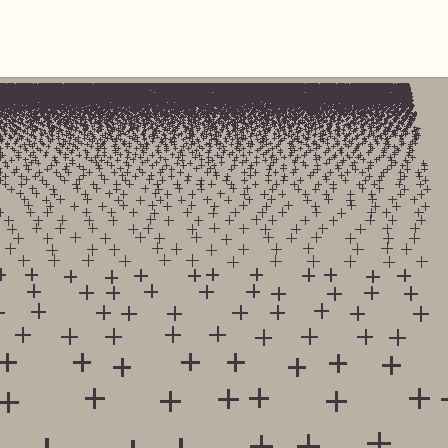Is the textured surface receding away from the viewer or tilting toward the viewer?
The surface is receding away from the viewer. Texture elements get smaller and denser toward the top.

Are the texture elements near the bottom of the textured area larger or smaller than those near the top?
Larger. Near the bottom, elements are closer to the viewer and appear at a bigger on-screen size.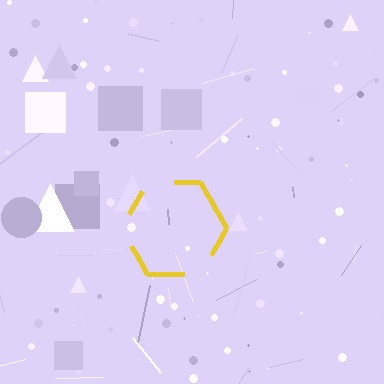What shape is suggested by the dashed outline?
The dashed outline suggests a hexagon.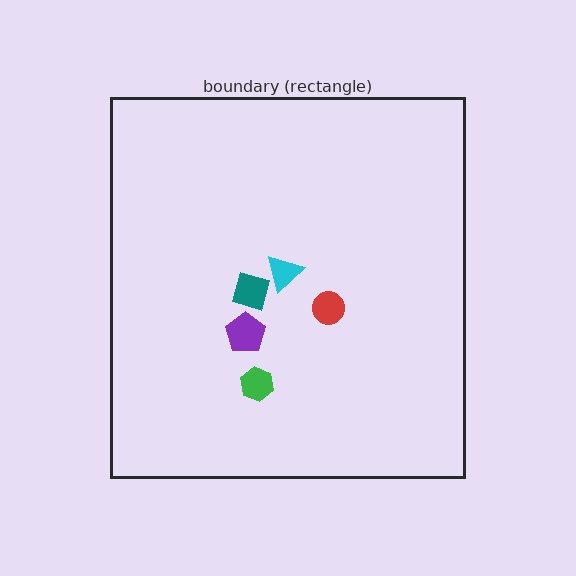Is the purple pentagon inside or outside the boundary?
Inside.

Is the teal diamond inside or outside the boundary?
Inside.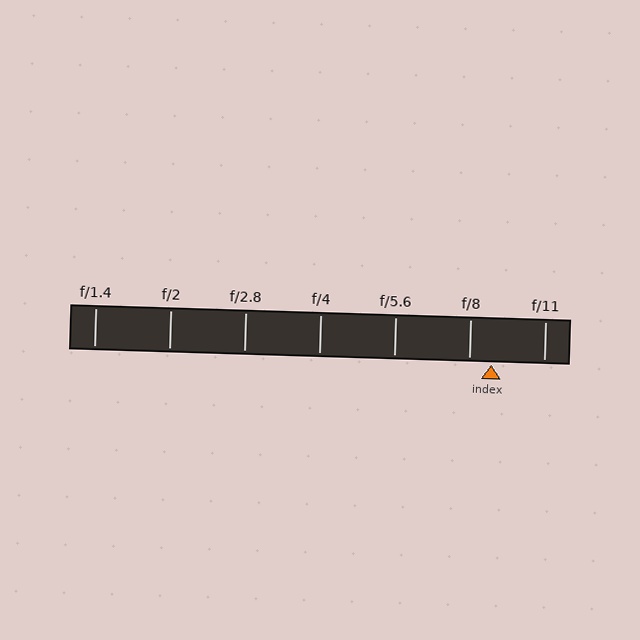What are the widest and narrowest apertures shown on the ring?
The widest aperture shown is f/1.4 and the narrowest is f/11.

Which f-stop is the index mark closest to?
The index mark is closest to f/8.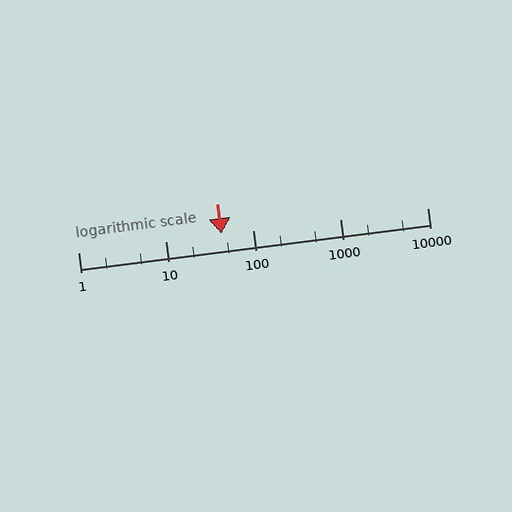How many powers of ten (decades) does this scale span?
The scale spans 4 decades, from 1 to 10000.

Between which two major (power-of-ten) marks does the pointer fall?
The pointer is between 10 and 100.